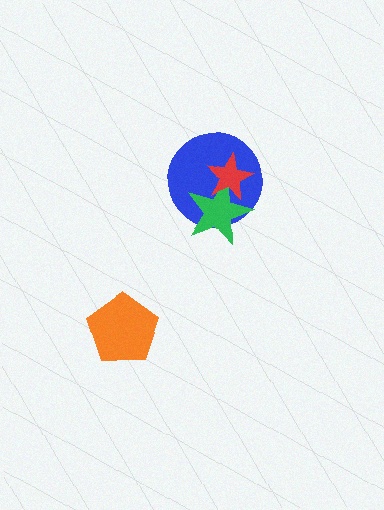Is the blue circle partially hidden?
Yes, it is partially covered by another shape.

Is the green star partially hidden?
Yes, it is partially covered by another shape.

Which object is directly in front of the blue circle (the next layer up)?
The green star is directly in front of the blue circle.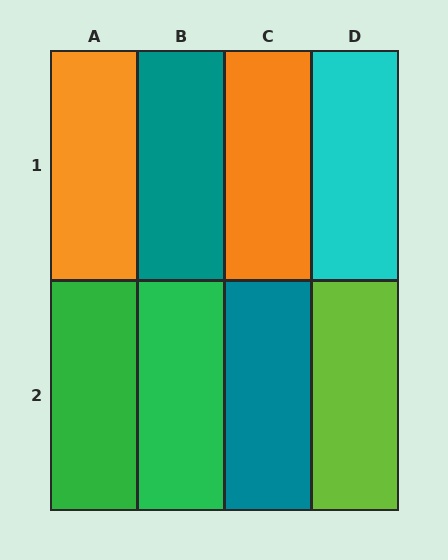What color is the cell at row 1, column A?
Orange.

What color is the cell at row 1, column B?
Teal.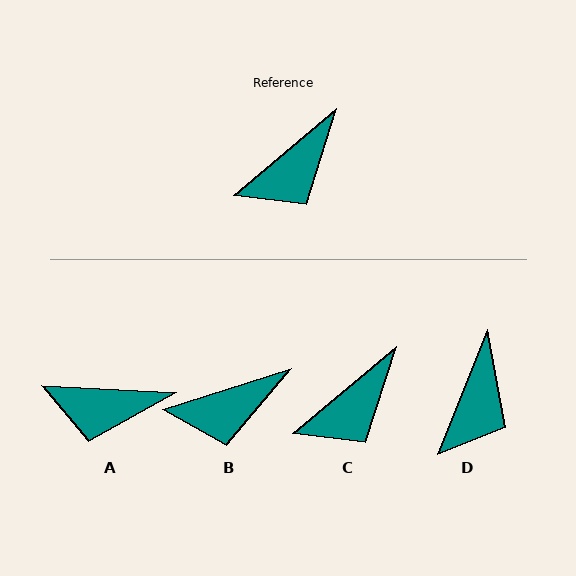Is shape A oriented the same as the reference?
No, it is off by about 43 degrees.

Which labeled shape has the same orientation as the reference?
C.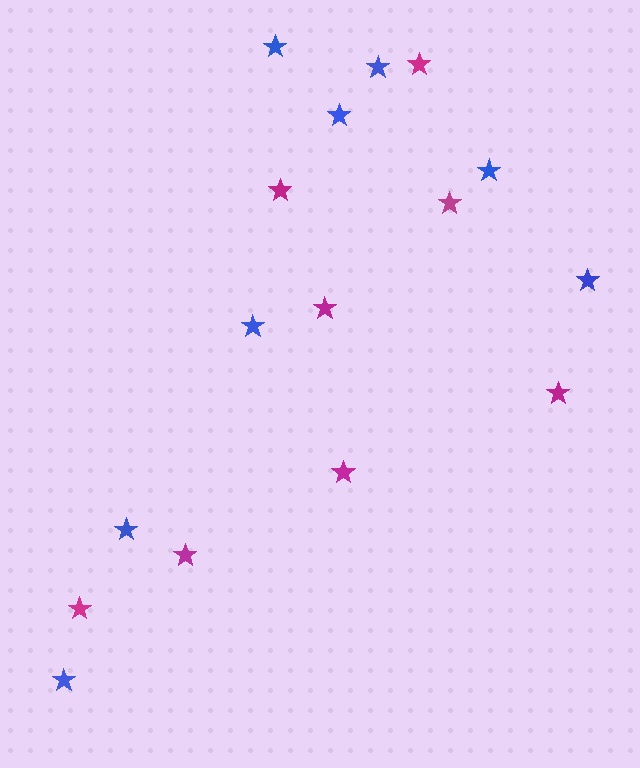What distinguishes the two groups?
There are 2 groups: one group of magenta stars (8) and one group of blue stars (8).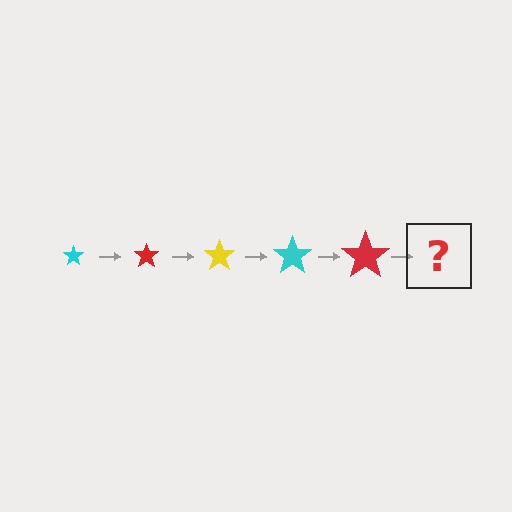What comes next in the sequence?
The next element should be a yellow star, larger than the previous one.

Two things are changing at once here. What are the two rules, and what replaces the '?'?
The two rules are that the star grows larger each step and the color cycles through cyan, red, and yellow. The '?' should be a yellow star, larger than the previous one.